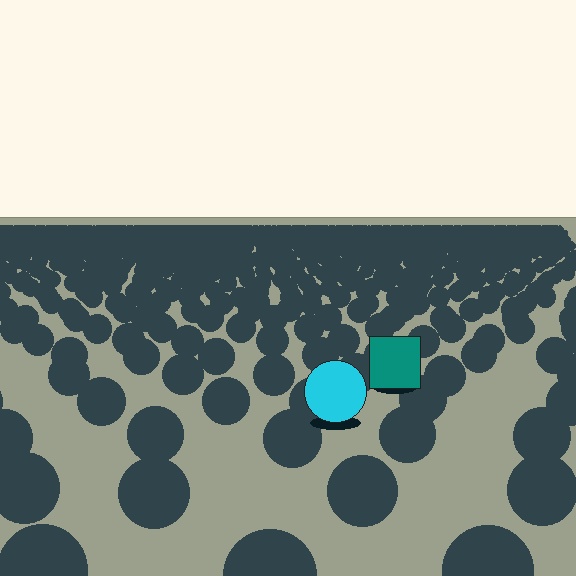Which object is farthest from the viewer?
The teal square is farthest from the viewer. It appears smaller and the ground texture around it is denser.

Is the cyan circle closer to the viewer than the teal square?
Yes. The cyan circle is closer — you can tell from the texture gradient: the ground texture is coarser near it.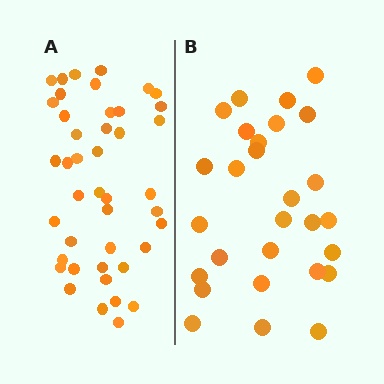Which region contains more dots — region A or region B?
Region A (the left region) has more dots.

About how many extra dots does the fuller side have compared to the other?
Region A has approximately 15 more dots than region B.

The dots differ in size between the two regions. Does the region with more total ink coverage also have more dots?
No. Region B has more total ink coverage because its dots are larger, but region A actually contains more individual dots. Total area can be misleading — the number of items is what matters here.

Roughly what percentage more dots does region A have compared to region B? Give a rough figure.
About 55% more.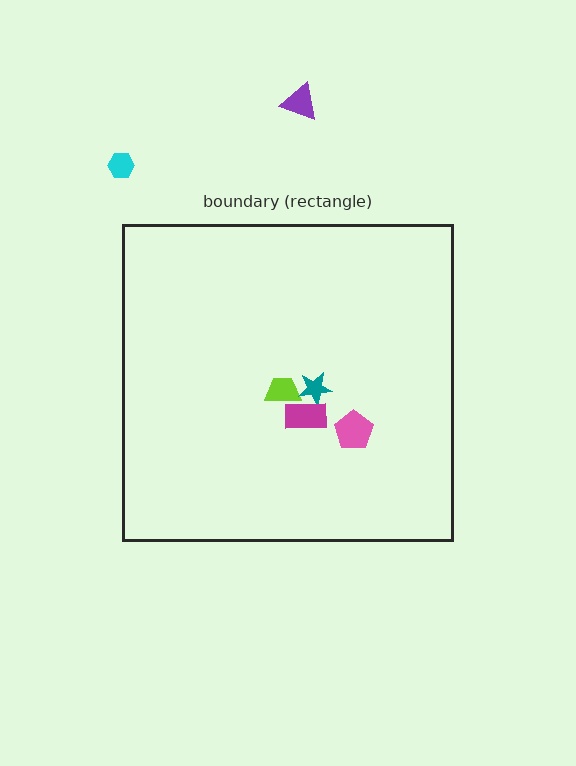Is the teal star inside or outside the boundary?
Inside.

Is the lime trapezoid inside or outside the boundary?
Inside.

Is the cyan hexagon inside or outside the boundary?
Outside.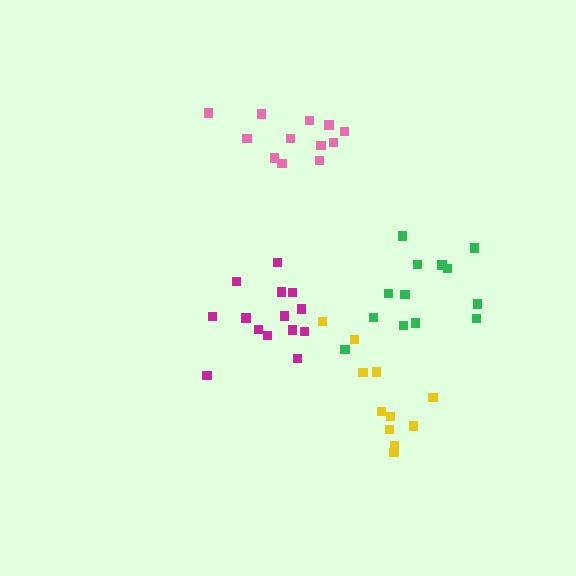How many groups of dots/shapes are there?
There are 4 groups.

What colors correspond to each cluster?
The clusters are colored: yellow, magenta, green, pink.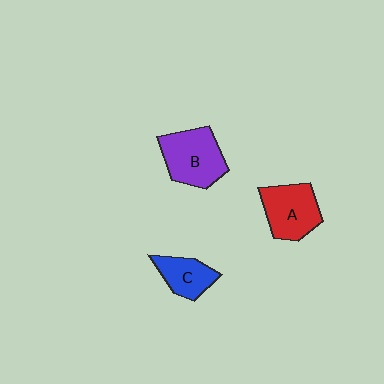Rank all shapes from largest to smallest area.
From largest to smallest: B (purple), A (red), C (blue).